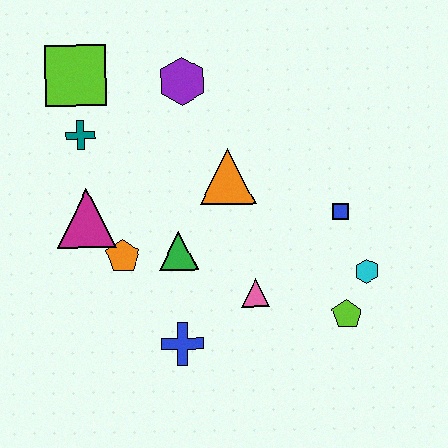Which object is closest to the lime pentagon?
The cyan hexagon is closest to the lime pentagon.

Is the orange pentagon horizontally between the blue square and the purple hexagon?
No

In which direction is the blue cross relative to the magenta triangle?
The blue cross is below the magenta triangle.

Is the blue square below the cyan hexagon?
No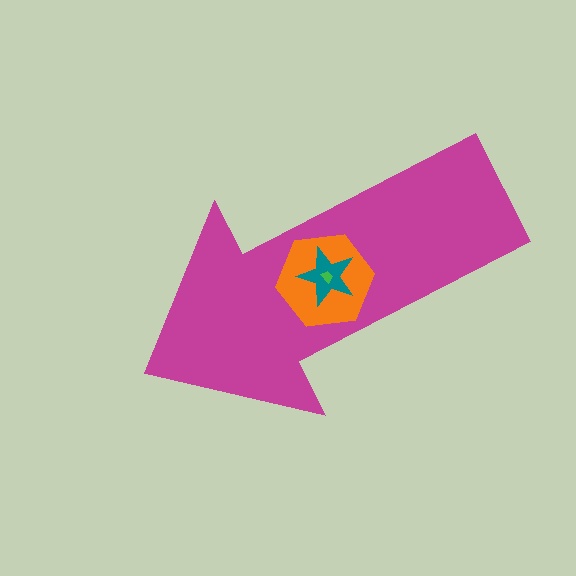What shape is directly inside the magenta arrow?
The orange hexagon.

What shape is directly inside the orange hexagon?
The teal star.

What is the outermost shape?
The magenta arrow.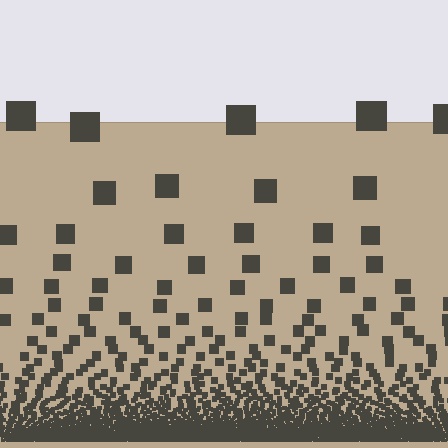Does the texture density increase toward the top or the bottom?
Density increases toward the bottom.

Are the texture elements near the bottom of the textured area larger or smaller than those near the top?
Smaller. The gradient is inverted — elements near the bottom are smaller and denser.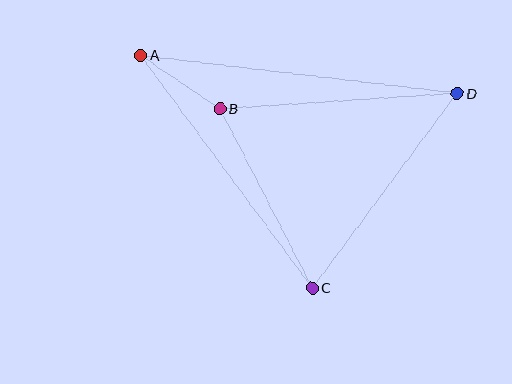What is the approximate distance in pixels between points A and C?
The distance between A and C is approximately 289 pixels.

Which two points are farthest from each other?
Points A and D are farthest from each other.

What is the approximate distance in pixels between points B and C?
The distance between B and C is approximately 202 pixels.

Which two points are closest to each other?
Points A and B are closest to each other.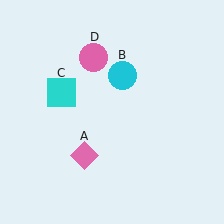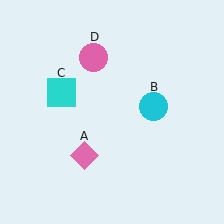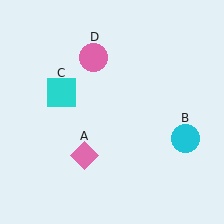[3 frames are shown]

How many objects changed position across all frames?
1 object changed position: cyan circle (object B).